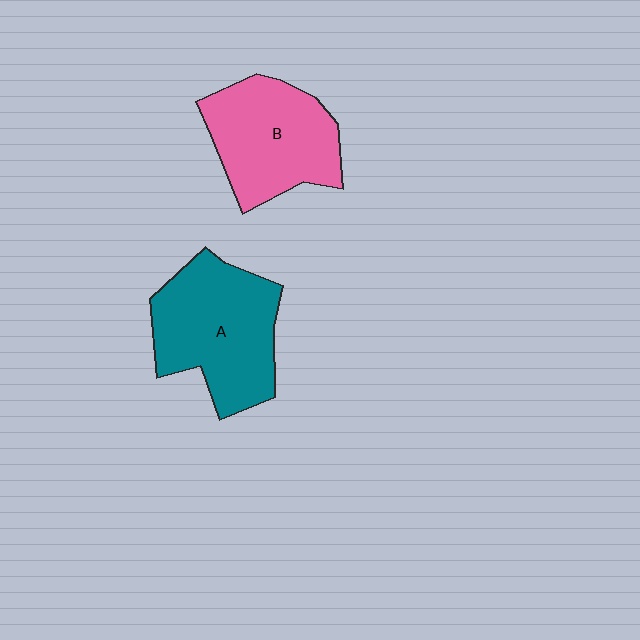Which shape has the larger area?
Shape A (teal).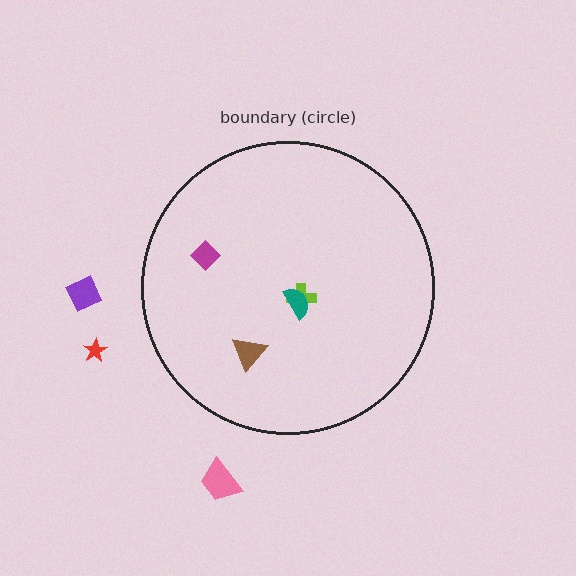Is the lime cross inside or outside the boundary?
Inside.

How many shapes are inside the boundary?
4 inside, 3 outside.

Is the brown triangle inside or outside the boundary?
Inside.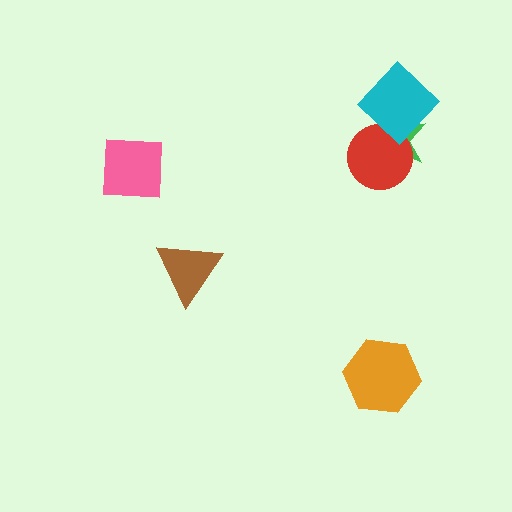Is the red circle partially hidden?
Yes, it is partially covered by another shape.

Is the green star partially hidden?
Yes, it is partially covered by another shape.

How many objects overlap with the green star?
2 objects overlap with the green star.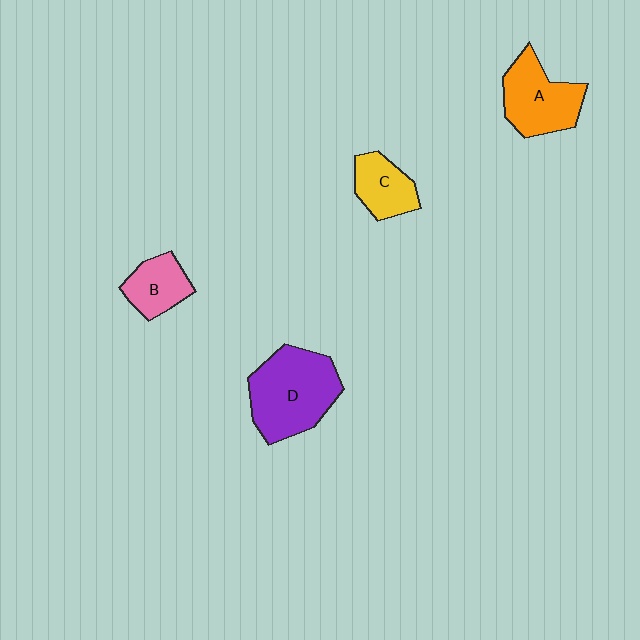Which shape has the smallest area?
Shape B (pink).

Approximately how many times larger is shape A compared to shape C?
Approximately 1.5 times.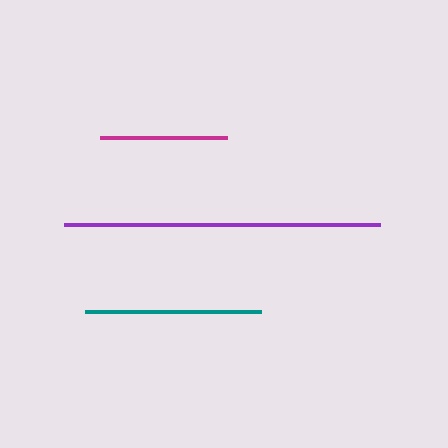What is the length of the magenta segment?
The magenta segment is approximately 127 pixels long.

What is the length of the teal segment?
The teal segment is approximately 176 pixels long.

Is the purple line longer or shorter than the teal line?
The purple line is longer than the teal line.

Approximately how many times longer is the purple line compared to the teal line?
The purple line is approximately 1.8 times the length of the teal line.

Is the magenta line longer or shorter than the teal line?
The teal line is longer than the magenta line.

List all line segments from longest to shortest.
From longest to shortest: purple, teal, magenta.